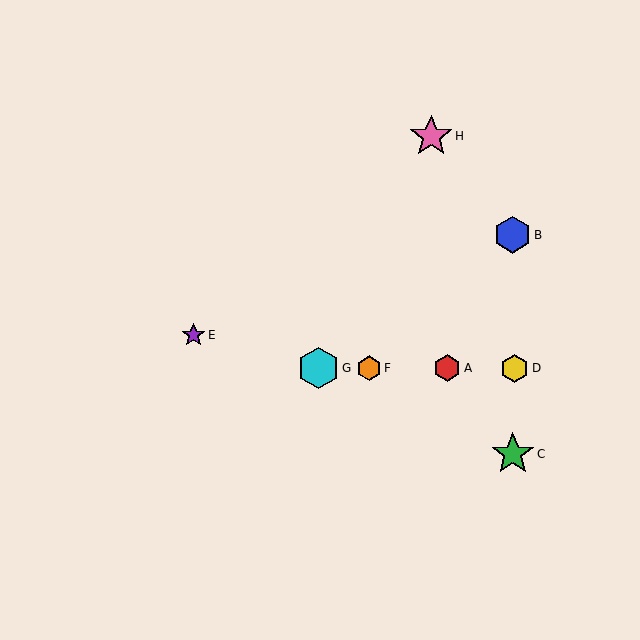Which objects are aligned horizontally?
Objects A, D, F, G are aligned horizontally.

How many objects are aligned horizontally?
4 objects (A, D, F, G) are aligned horizontally.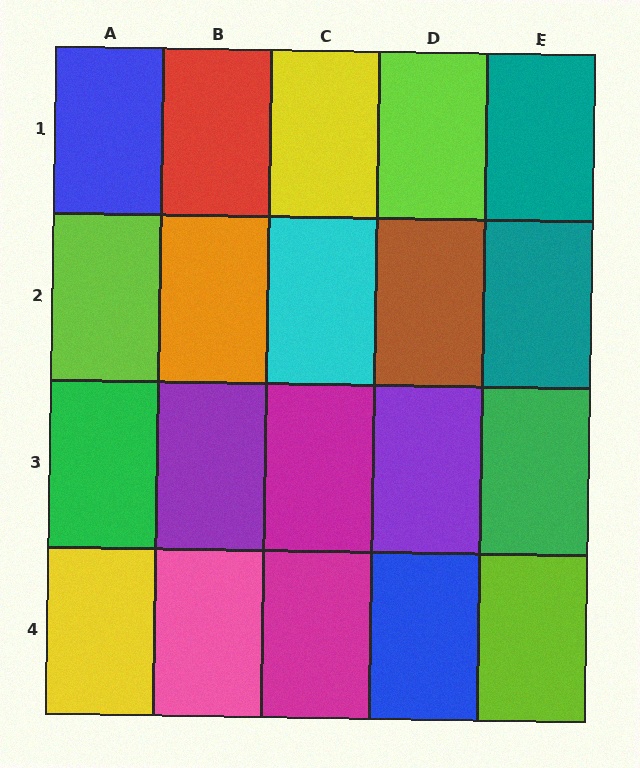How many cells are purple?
2 cells are purple.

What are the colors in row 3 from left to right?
Green, purple, magenta, purple, green.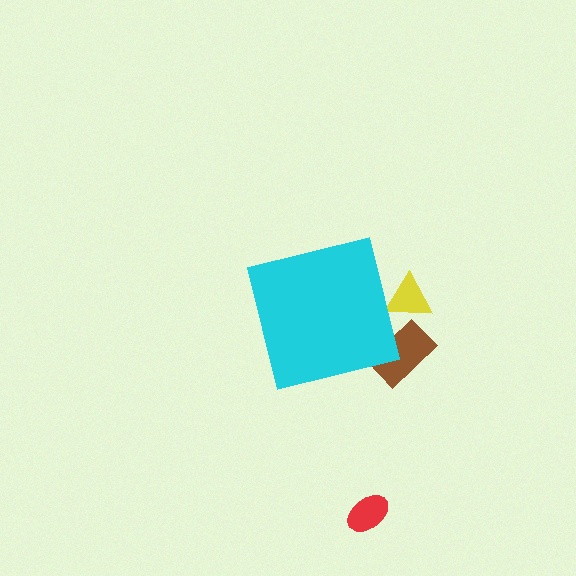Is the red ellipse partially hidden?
No, the red ellipse is fully visible.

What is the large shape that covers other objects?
A cyan square.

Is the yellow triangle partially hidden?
Yes, the yellow triangle is partially hidden behind the cyan square.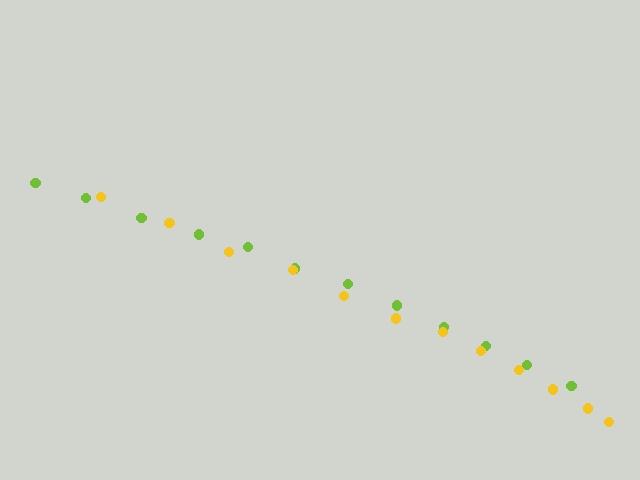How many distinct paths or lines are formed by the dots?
There are 2 distinct paths.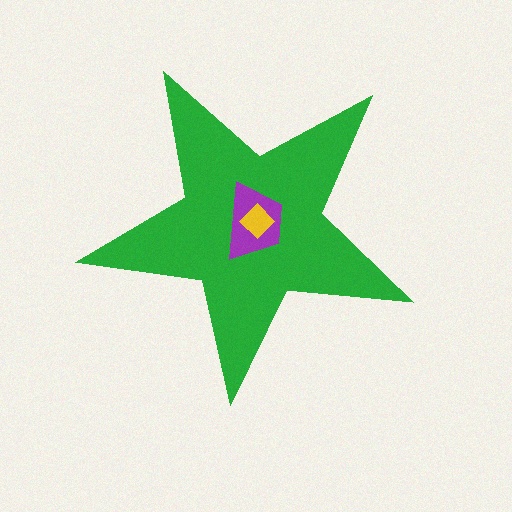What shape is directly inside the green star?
The purple trapezoid.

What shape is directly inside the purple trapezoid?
The yellow diamond.